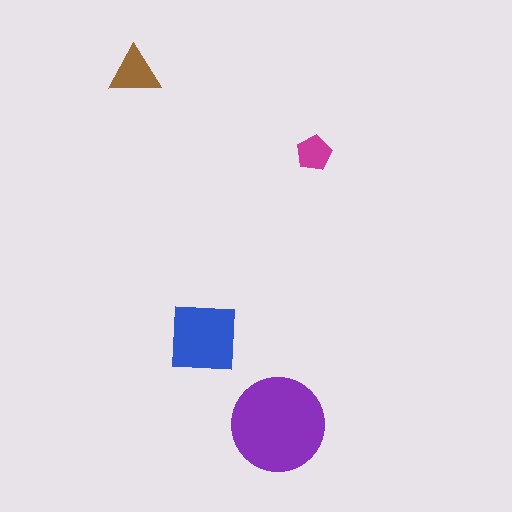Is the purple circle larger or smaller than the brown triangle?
Larger.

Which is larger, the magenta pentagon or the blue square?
The blue square.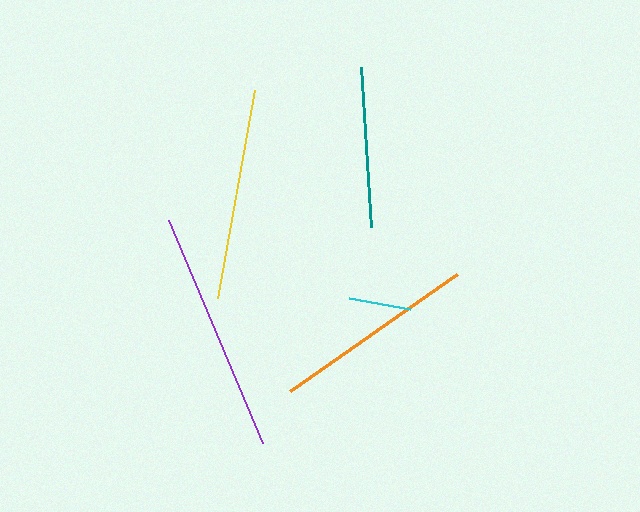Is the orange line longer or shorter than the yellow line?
The yellow line is longer than the orange line.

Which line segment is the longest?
The purple line is the longest at approximately 242 pixels.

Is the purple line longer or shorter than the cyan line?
The purple line is longer than the cyan line.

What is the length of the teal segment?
The teal segment is approximately 161 pixels long.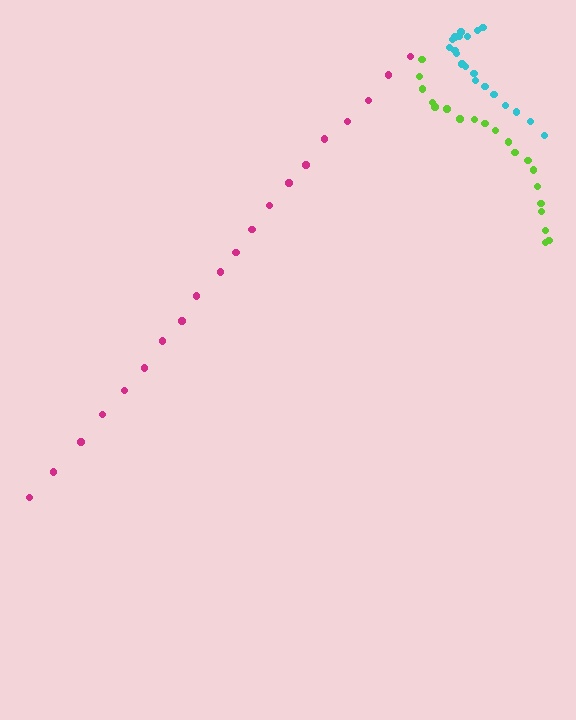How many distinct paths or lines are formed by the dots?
There are 3 distinct paths.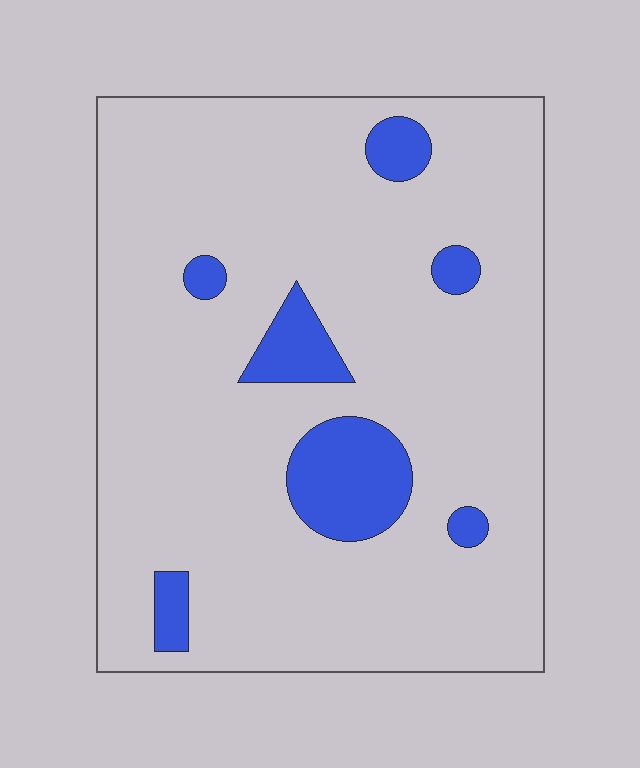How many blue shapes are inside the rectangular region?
7.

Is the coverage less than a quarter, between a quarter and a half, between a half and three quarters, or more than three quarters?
Less than a quarter.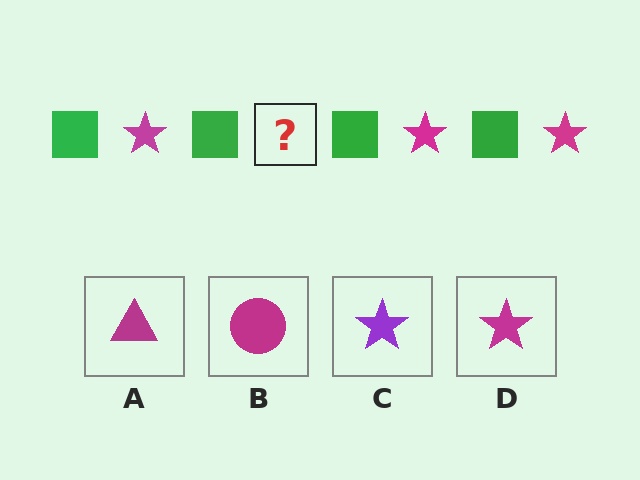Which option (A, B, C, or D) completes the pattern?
D.